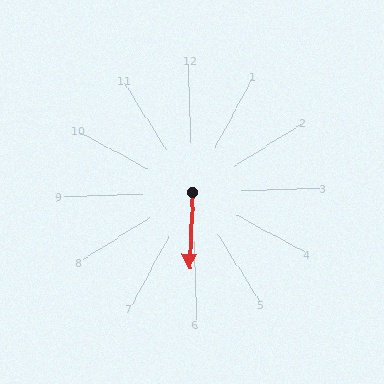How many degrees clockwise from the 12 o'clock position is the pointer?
Approximately 184 degrees.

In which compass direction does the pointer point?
South.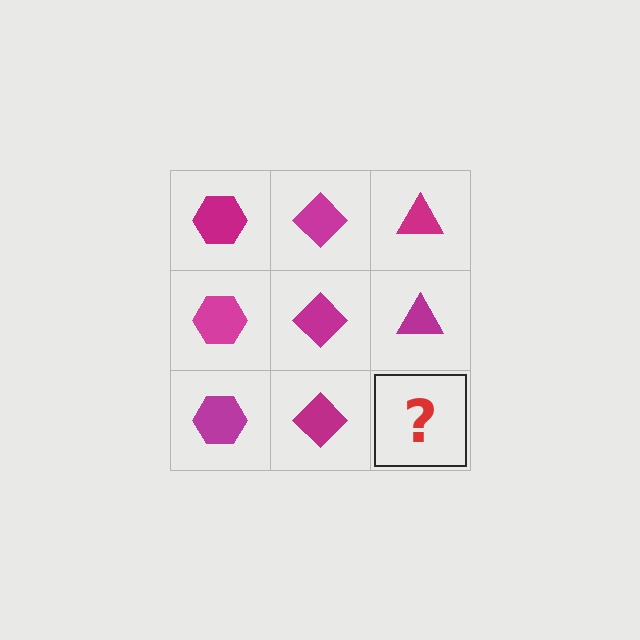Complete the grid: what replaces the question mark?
The question mark should be replaced with a magenta triangle.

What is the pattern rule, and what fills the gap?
The rule is that each column has a consistent shape. The gap should be filled with a magenta triangle.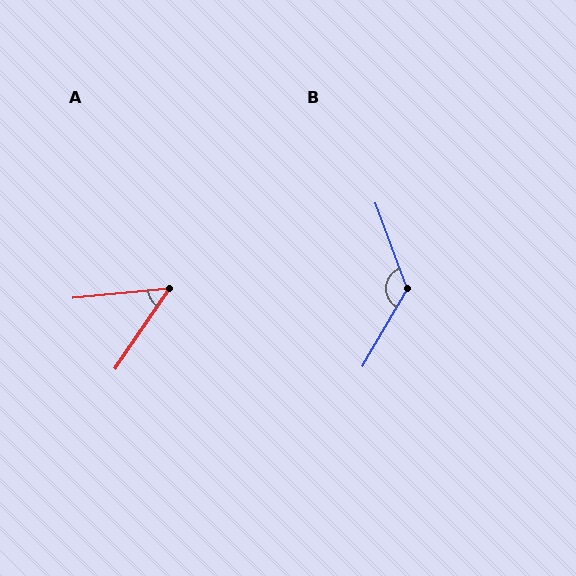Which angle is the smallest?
A, at approximately 51 degrees.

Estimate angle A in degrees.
Approximately 51 degrees.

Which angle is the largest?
B, at approximately 130 degrees.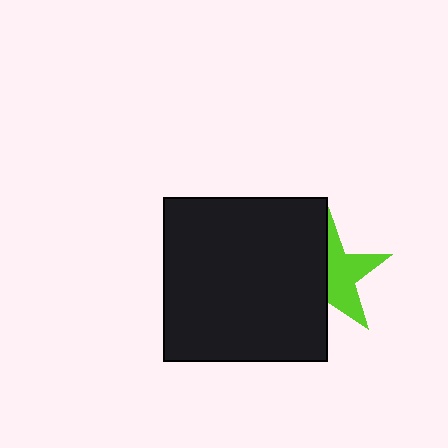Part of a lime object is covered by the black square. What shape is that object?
It is a star.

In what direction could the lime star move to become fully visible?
The lime star could move right. That would shift it out from behind the black square entirely.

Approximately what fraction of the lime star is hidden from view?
Roughly 48% of the lime star is hidden behind the black square.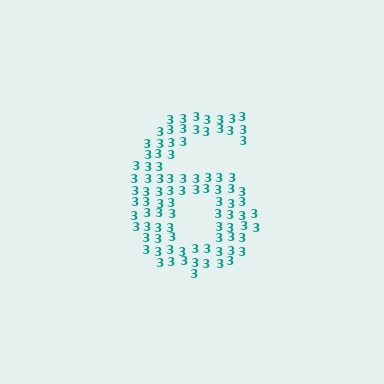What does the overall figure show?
The overall figure shows the digit 6.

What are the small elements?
The small elements are digit 3's.